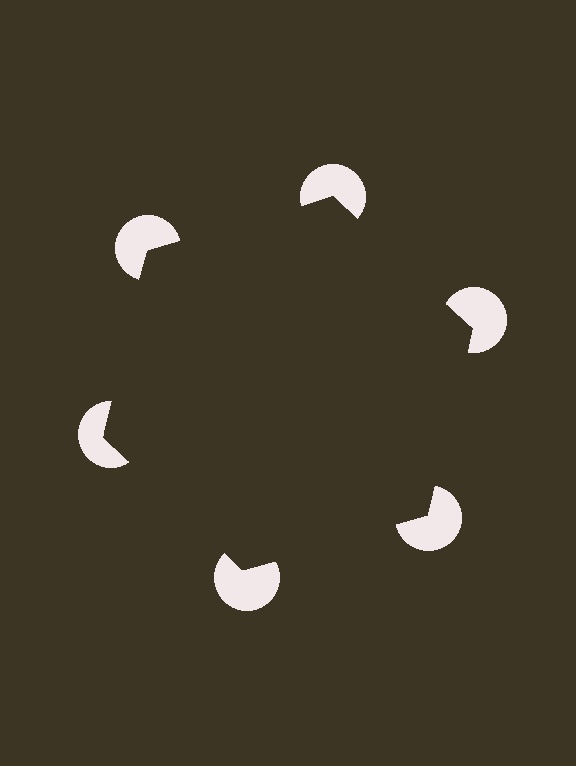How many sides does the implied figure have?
6 sides.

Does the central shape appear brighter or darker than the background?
It typically appears slightly darker than the background, even though no actual brightness change is drawn.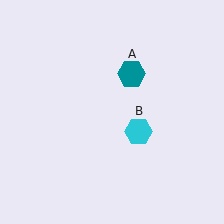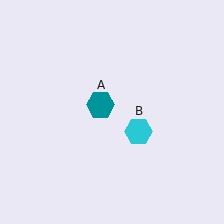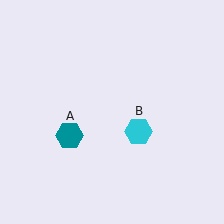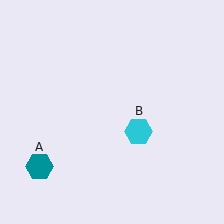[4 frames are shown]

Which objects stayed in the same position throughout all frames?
Cyan hexagon (object B) remained stationary.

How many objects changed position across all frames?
1 object changed position: teal hexagon (object A).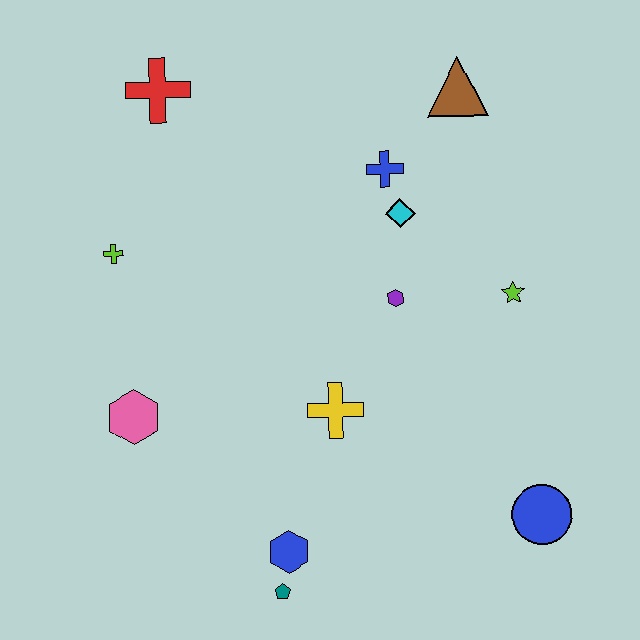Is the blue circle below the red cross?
Yes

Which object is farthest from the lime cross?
The blue circle is farthest from the lime cross.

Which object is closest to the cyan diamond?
The blue cross is closest to the cyan diamond.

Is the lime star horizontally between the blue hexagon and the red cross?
No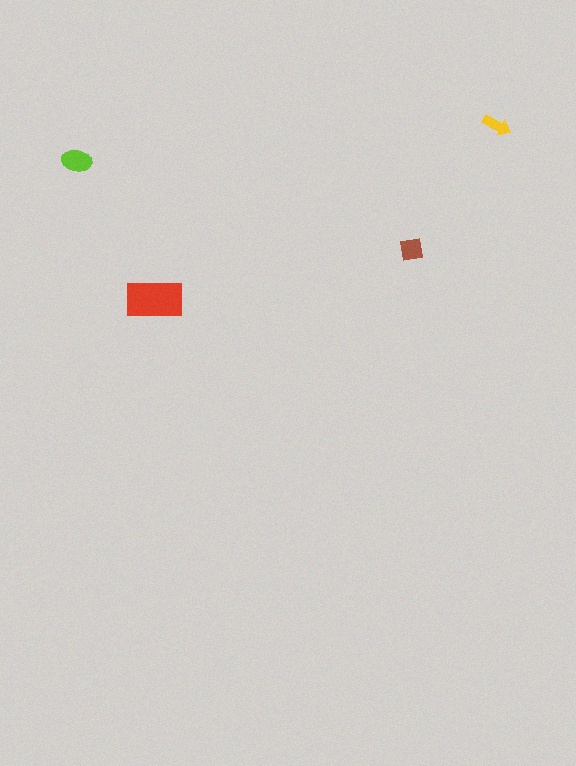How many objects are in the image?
There are 4 objects in the image.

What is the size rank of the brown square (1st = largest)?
3rd.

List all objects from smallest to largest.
The yellow arrow, the brown square, the lime ellipse, the red rectangle.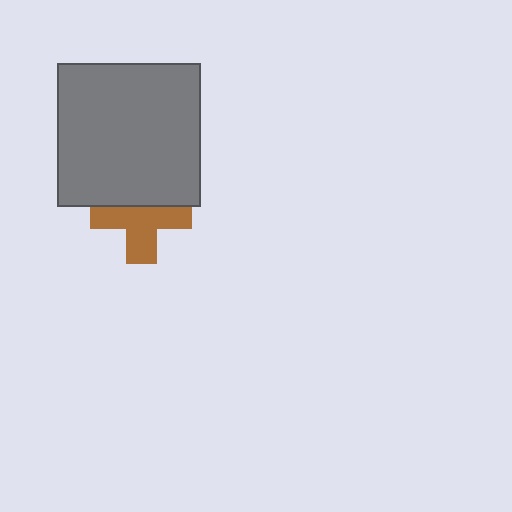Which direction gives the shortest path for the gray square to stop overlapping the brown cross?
Moving up gives the shortest separation.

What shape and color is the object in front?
The object in front is a gray square.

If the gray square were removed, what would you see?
You would see the complete brown cross.